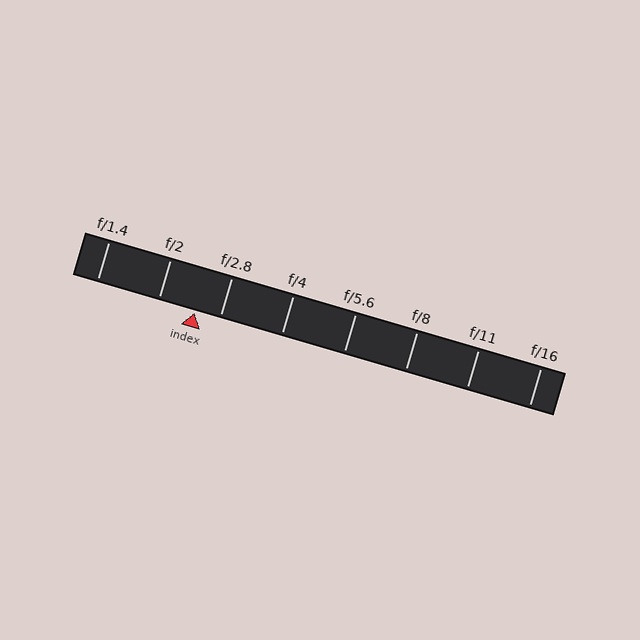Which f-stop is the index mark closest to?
The index mark is closest to f/2.8.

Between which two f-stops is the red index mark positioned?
The index mark is between f/2 and f/2.8.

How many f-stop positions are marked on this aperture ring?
There are 8 f-stop positions marked.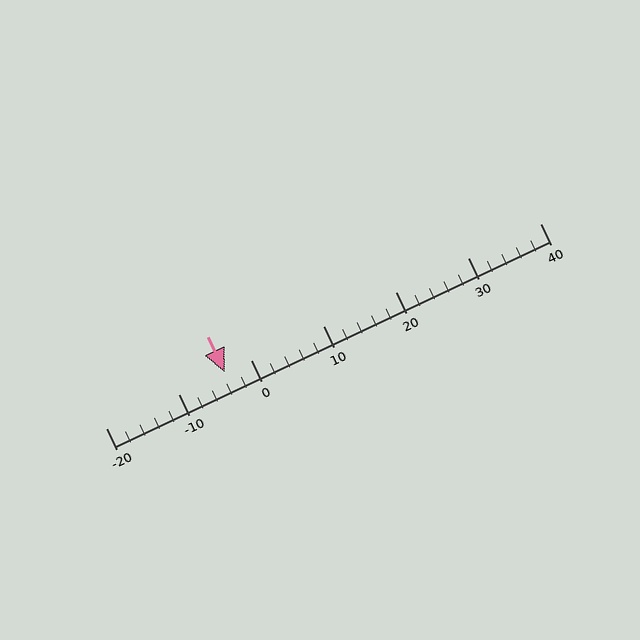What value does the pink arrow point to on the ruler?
The pink arrow points to approximately -4.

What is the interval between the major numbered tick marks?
The major tick marks are spaced 10 units apart.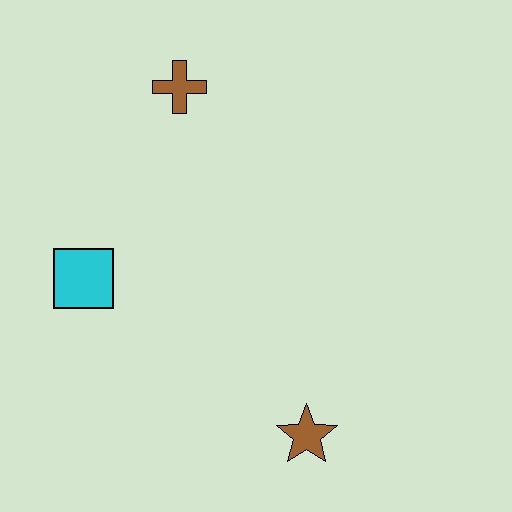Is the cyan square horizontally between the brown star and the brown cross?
No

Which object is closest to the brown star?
The cyan square is closest to the brown star.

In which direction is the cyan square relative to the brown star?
The cyan square is to the left of the brown star.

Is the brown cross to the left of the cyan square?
No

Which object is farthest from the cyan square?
The brown star is farthest from the cyan square.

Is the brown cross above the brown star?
Yes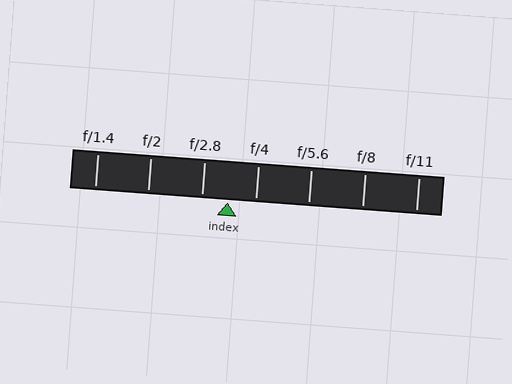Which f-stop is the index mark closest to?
The index mark is closest to f/2.8.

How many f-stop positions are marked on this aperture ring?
There are 7 f-stop positions marked.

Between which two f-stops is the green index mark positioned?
The index mark is between f/2.8 and f/4.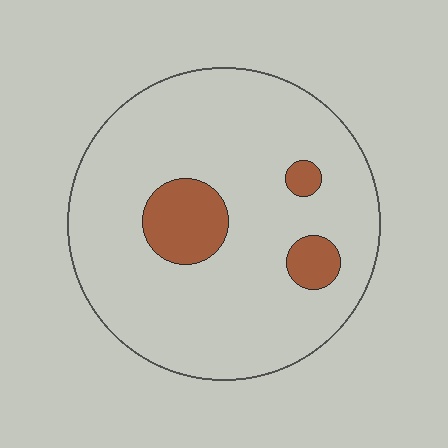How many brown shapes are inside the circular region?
3.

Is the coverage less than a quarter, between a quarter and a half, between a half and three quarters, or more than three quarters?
Less than a quarter.